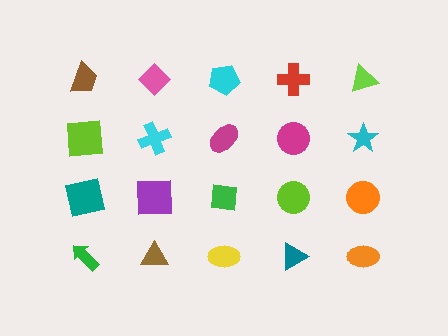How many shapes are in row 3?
5 shapes.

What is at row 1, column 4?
A red cross.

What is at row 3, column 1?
A teal square.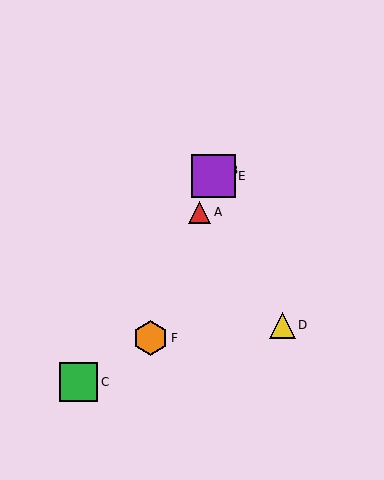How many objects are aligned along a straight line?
4 objects (A, B, E, F) are aligned along a straight line.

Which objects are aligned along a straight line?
Objects A, B, E, F are aligned along a straight line.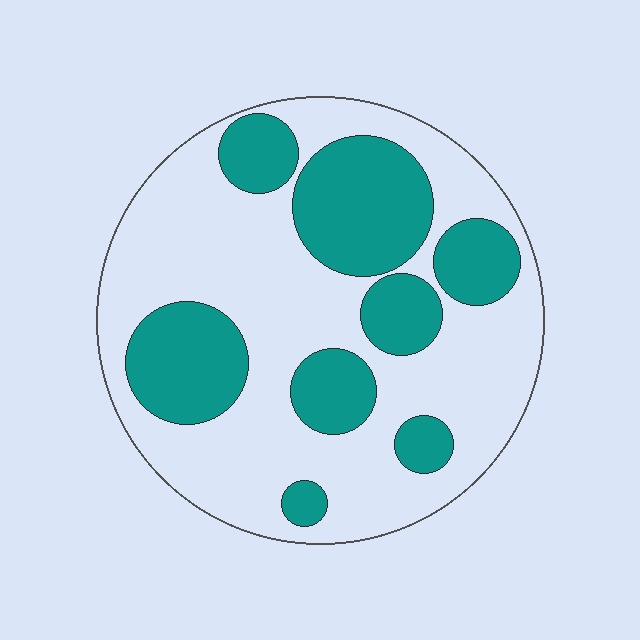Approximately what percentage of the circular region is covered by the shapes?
Approximately 35%.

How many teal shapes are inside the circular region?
8.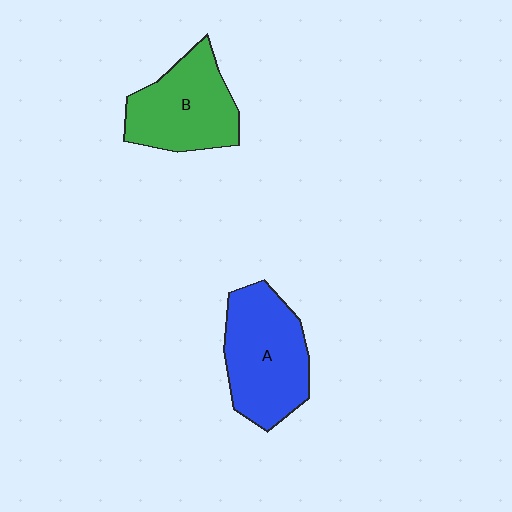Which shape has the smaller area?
Shape B (green).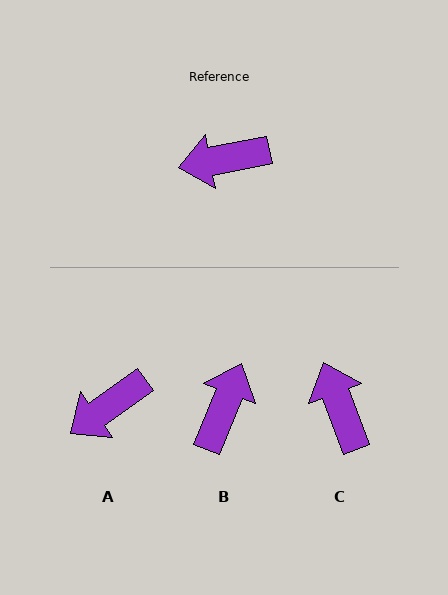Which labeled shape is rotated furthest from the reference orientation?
B, about 122 degrees away.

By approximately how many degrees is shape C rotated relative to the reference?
Approximately 80 degrees clockwise.